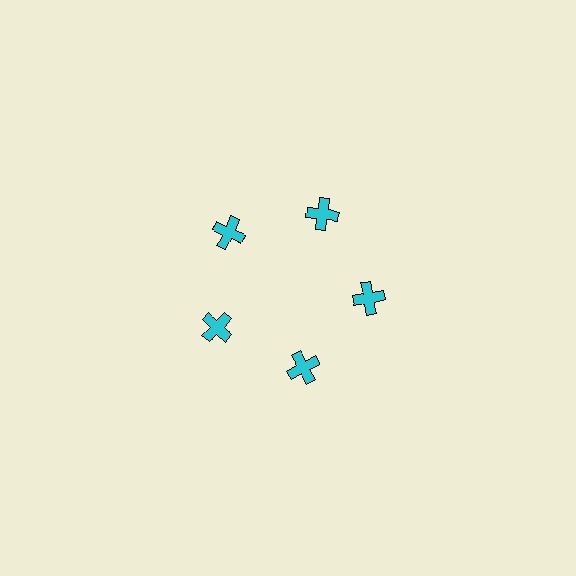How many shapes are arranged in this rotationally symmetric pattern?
There are 5 shapes, arranged in 5 groups of 1.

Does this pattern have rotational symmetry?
Yes, this pattern has 5-fold rotational symmetry. It looks the same after rotating 72 degrees around the center.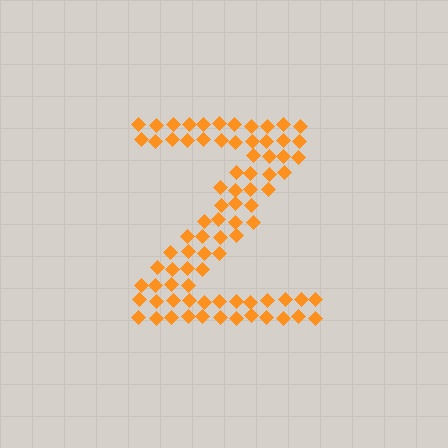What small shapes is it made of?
It is made of small diamonds.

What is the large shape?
The large shape is the letter Z.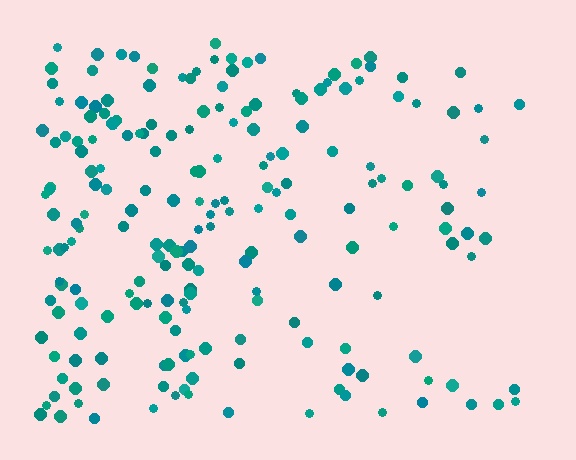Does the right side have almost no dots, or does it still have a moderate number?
Still a moderate number, just noticeably fewer than the left.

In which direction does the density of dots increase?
From right to left, with the left side densest.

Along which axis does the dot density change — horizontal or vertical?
Horizontal.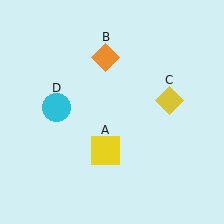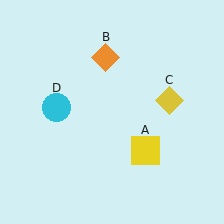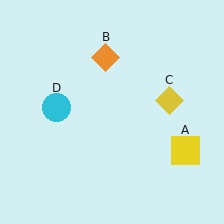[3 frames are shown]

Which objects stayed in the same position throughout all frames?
Orange diamond (object B) and yellow diamond (object C) and cyan circle (object D) remained stationary.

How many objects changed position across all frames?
1 object changed position: yellow square (object A).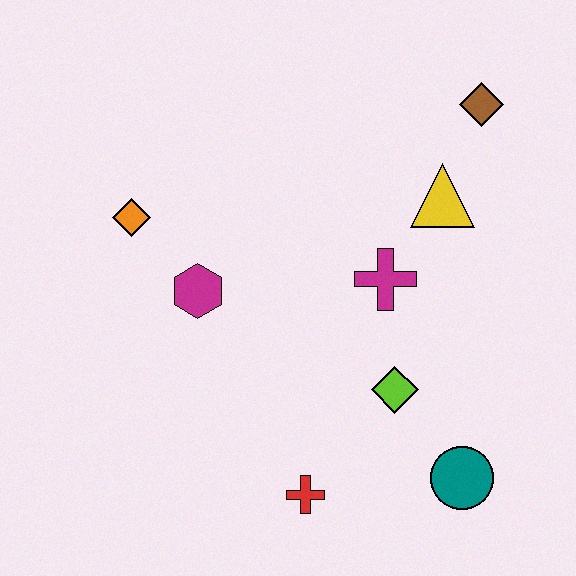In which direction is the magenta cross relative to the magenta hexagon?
The magenta cross is to the right of the magenta hexagon.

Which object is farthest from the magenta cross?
The orange diamond is farthest from the magenta cross.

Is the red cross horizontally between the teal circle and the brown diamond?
No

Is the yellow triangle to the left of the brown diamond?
Yes